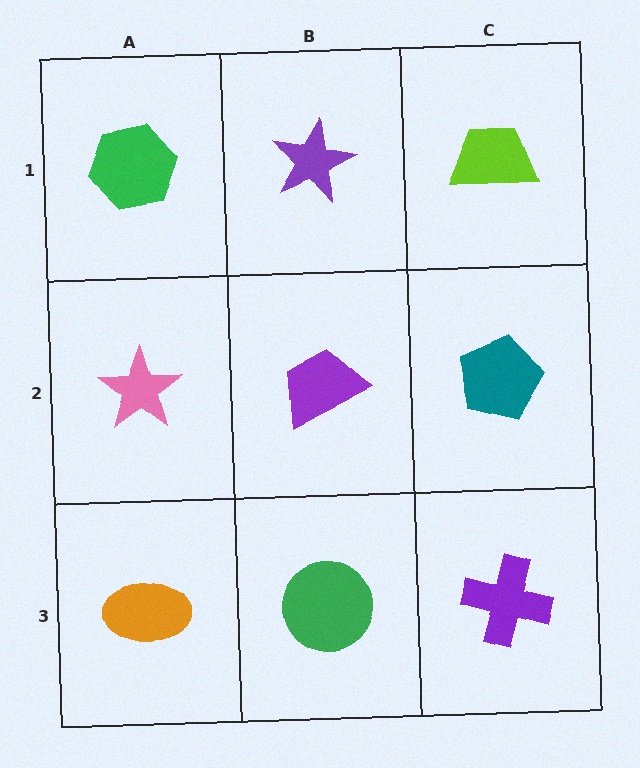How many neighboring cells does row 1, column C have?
2.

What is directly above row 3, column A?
A pink star.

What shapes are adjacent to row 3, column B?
A purple trapezoid (row 2, column B), an orange ellipse (row 3, column A), a purple cross (row 3, column C).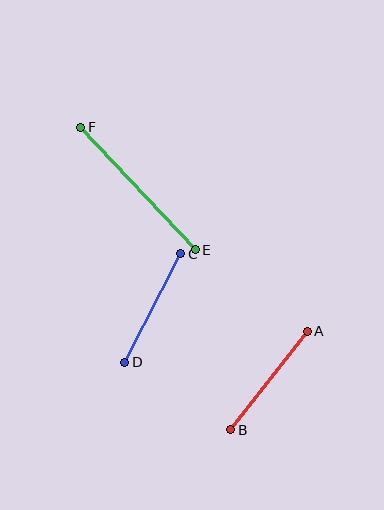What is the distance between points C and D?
The distance is approximately 122 pixels.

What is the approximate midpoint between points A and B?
The midpoint is at approximately (269, 380) pixels.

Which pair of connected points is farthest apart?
Points E and F are farthest apart.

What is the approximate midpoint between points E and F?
The midpoint is at approximately (138, 188) pixels.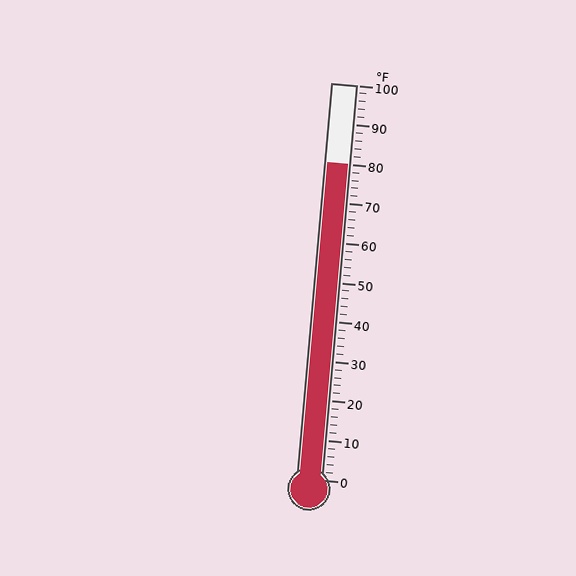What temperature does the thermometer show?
The thermometer shows approximately 80°F.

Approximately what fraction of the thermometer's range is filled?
The thermometer is filled to approximately 80% of its range.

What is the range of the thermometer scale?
The thermometer scale ranges from 0°F to 100°F.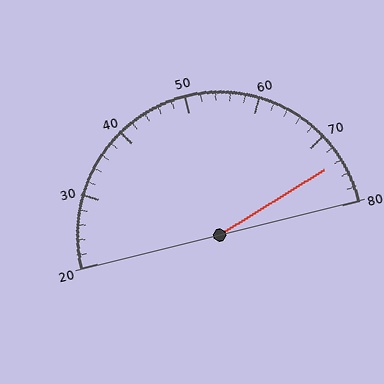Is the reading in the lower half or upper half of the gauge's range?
The reading is in the upper half of the range (20 to 80).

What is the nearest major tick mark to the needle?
The nearest major tick mark is 70.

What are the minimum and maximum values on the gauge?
The gauge ranges from 20 to 80.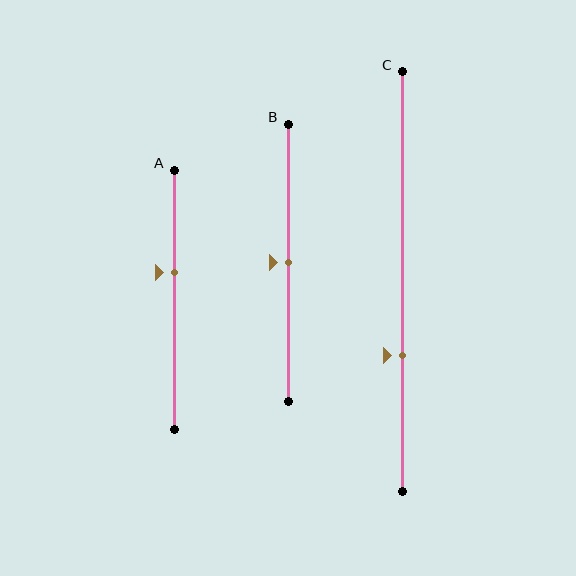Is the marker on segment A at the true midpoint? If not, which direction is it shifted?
No, the marker on segment A is shifted upward by about 11% of the segment length.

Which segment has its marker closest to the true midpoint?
Segment B has its marker closest to the true midpoint.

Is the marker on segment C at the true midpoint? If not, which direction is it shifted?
No, the marker on segment C is shifted downward by about 18% of the segment length.